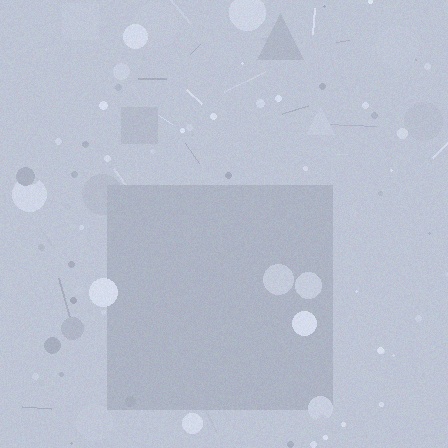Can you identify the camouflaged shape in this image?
The camouflaged shape is a square.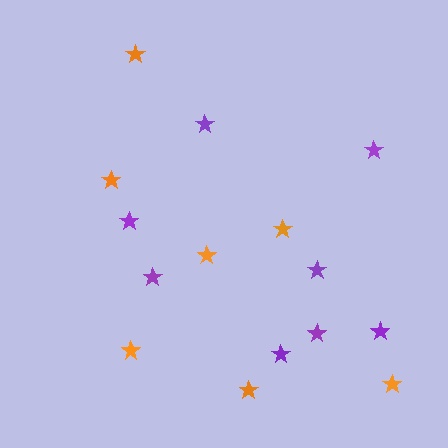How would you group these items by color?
There are 2 groups: one group of orange stars (7) and one group of purple stars (8).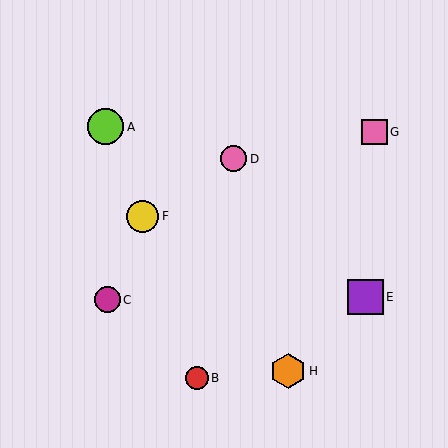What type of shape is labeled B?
Shape B is a red circle.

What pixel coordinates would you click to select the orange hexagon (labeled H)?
Click at (288, 371) to select the orange hexagon H.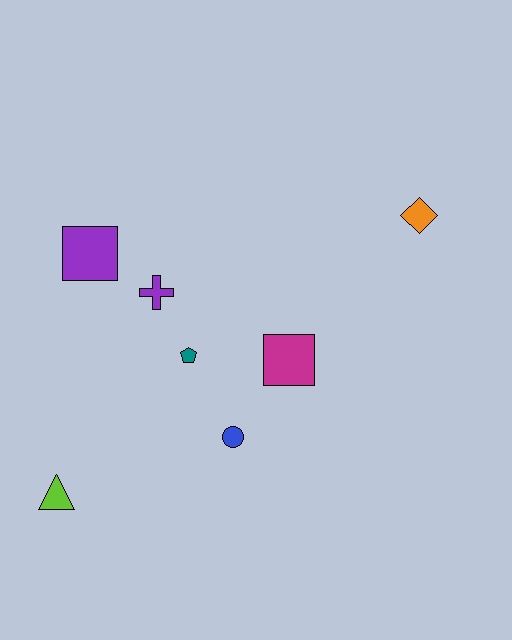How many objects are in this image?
There are 7 objects.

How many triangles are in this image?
There is 1 triangle.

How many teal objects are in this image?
There is 1 teal object.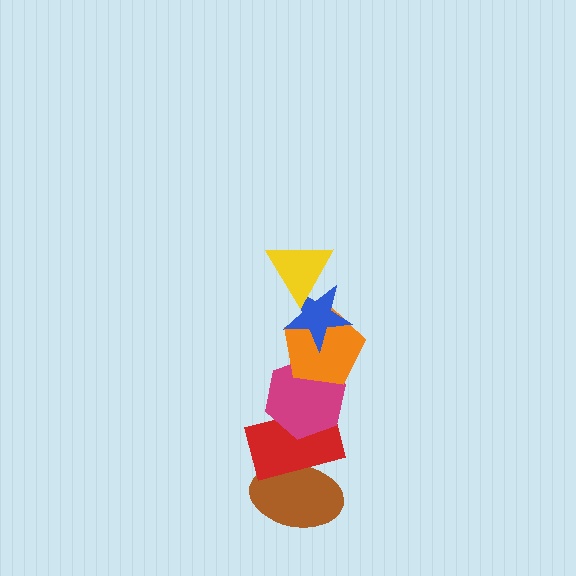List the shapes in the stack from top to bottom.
From top to bottom: the yellow triangle, the blue star, the orange pentagon, the magenta hexagon, the red rectangle, the brown ellipse.